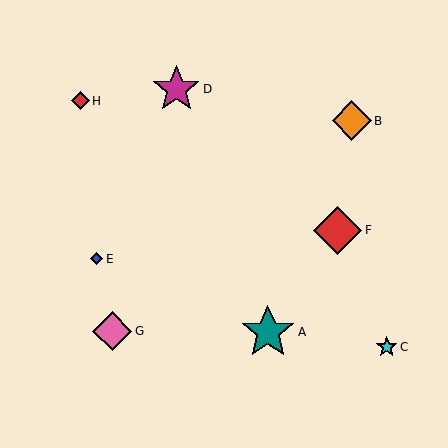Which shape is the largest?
The teal star (labeled A) is the largest.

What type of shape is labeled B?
Shape B is an orange diamond.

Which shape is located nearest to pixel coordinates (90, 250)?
The blue diamond (labeled E) at (97, 259) is nearest to that location.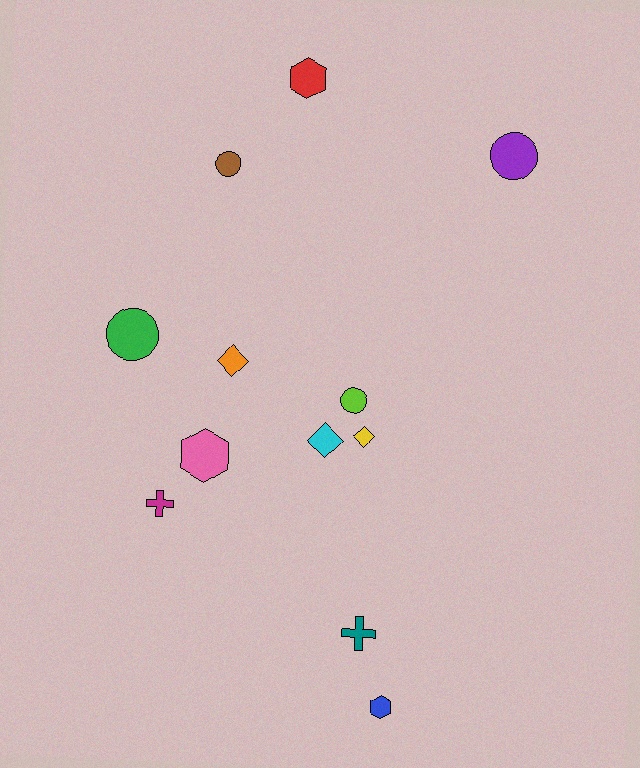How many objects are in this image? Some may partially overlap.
There are 12 objects.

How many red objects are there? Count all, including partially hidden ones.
There is 1 red object.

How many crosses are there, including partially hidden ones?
There are 2 crosses.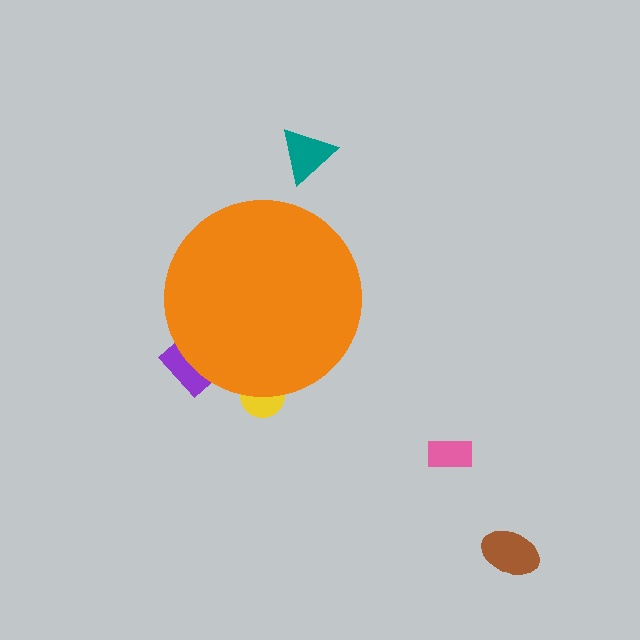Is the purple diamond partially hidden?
Yes, the purple diamond is partially hidden behind the orange circle.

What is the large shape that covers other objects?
An orange circle.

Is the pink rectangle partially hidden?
No, the pink rectangle is fully visible.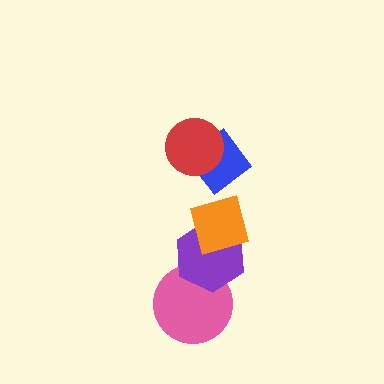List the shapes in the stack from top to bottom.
From top to bottom: the red circle, the blue diamond, the orange square, the purple hexagon, the pink circle.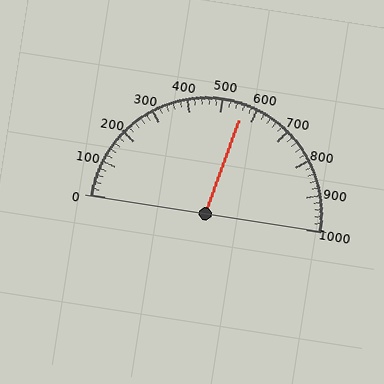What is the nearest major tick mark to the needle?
The nearest major tick mark is 600.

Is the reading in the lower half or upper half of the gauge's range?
The reading is in the upper half of the range (0 to 1000).